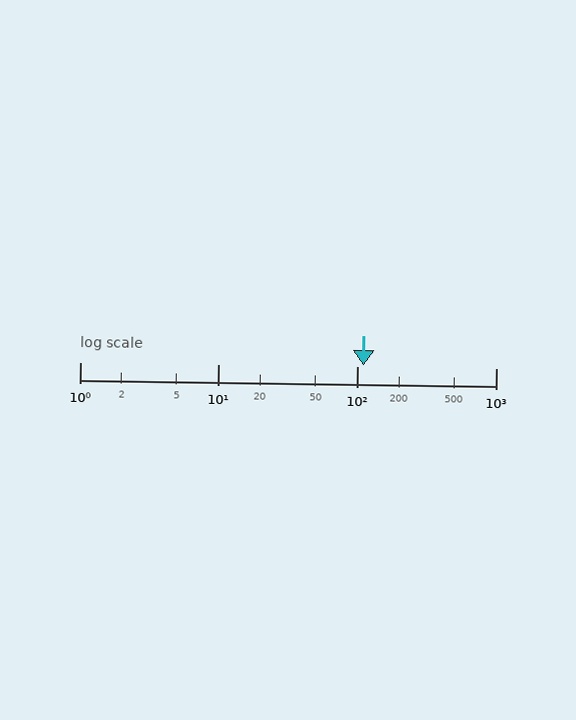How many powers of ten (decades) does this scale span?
The scale spans 3 decades, from 1 to 1000.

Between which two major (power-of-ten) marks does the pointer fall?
The pointer is between 100 and 1000.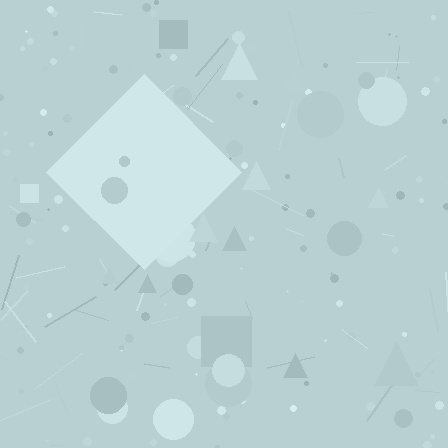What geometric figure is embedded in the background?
A diamond is embedded in the background.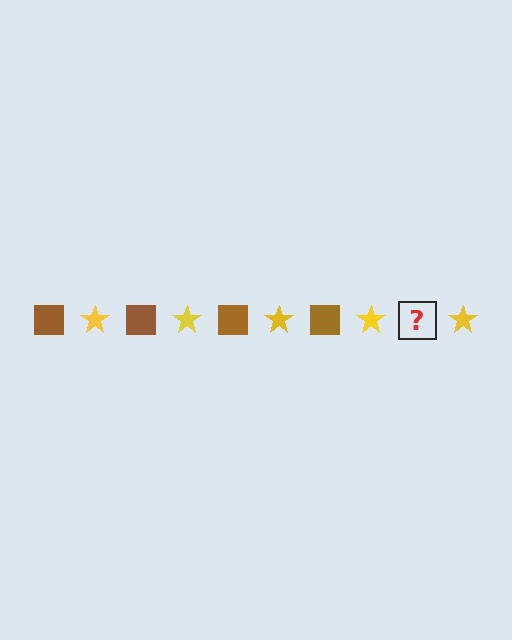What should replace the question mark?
The question mark should be replaced with a brown square.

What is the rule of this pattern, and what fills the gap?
The rule is that the pattern alternates between brown square and yellow star. The gap should be filled with a brown square.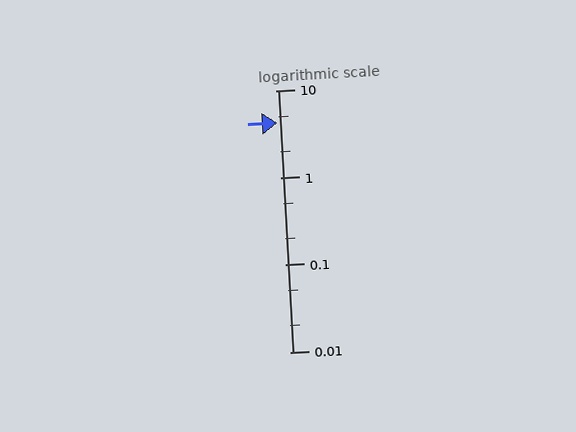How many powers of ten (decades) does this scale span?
The scale spans 3 decades, from 0.01 to 10.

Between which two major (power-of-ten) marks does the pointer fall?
The pointer is between 1 and 10.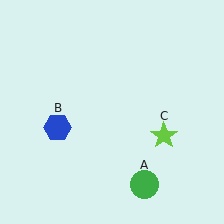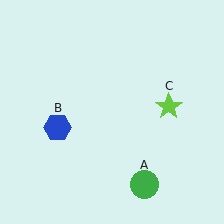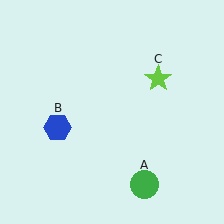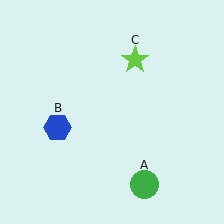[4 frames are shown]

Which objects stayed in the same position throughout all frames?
Green circle (object A) and blue hexagon (object B) remained stationary.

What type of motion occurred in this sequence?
The lime star (object C) rotated counterclockwise around the center of the scene.